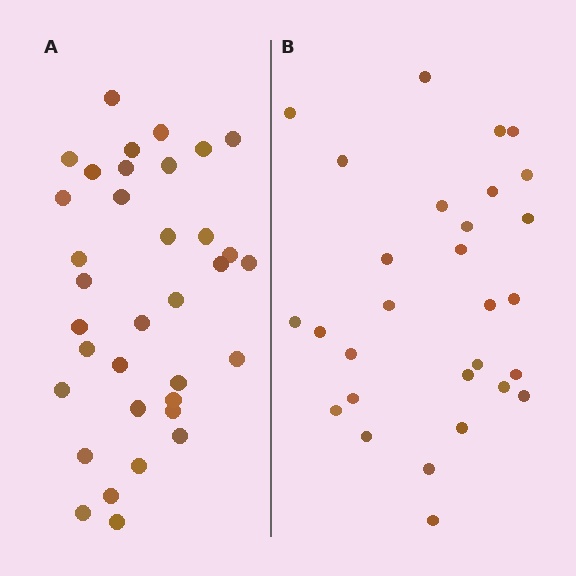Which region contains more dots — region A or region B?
Region A (the left region) has more dots.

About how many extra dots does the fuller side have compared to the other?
Region A has about 6 more dots than region B.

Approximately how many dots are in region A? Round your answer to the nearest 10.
About 40 dots. (The exact count is 35, which rounds to 40.)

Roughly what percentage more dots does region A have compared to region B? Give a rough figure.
About 20% more.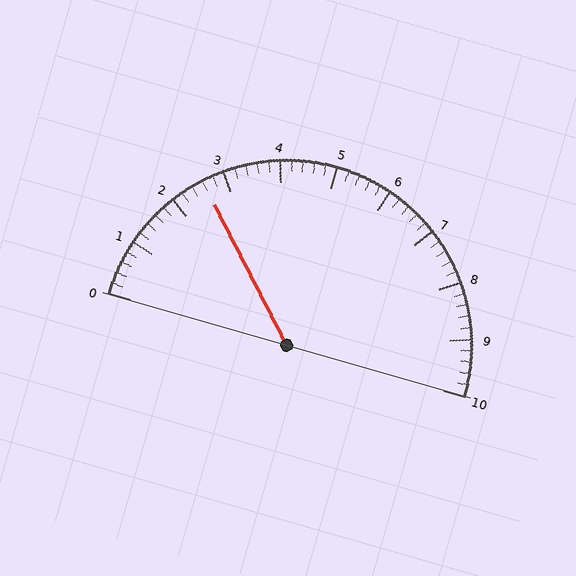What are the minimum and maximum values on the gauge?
The gauge ranges from 0 to 10.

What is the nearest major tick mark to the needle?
The nearest major tick mark is 3.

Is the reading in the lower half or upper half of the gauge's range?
The reading is in the lower half of the range (0 to 10).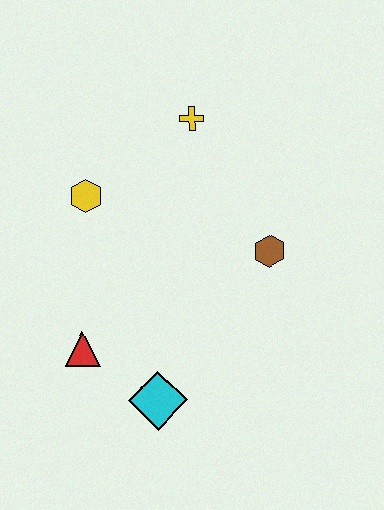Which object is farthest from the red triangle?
The yellow cross is farthest from the red triangle.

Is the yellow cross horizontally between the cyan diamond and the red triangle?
No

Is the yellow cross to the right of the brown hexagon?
No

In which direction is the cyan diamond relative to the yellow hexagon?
The cyan diamond is below the yellow hexagon.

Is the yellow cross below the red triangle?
No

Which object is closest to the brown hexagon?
The yellow cross is closest to the brown hexagon.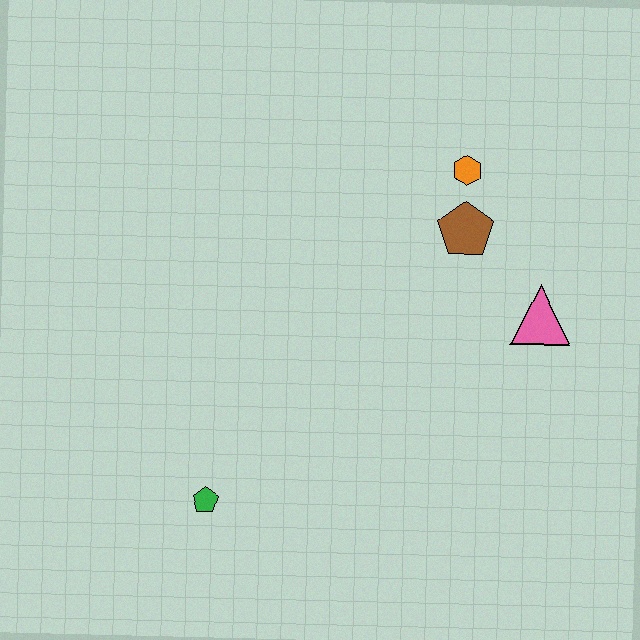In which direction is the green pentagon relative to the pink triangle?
The green pentagon is to the left of the pink triangle.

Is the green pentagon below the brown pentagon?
Yes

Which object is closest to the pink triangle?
The brown pentagon is closest to the pink triangle.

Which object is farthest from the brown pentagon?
The green pentagon is farthest from the brown pentagon.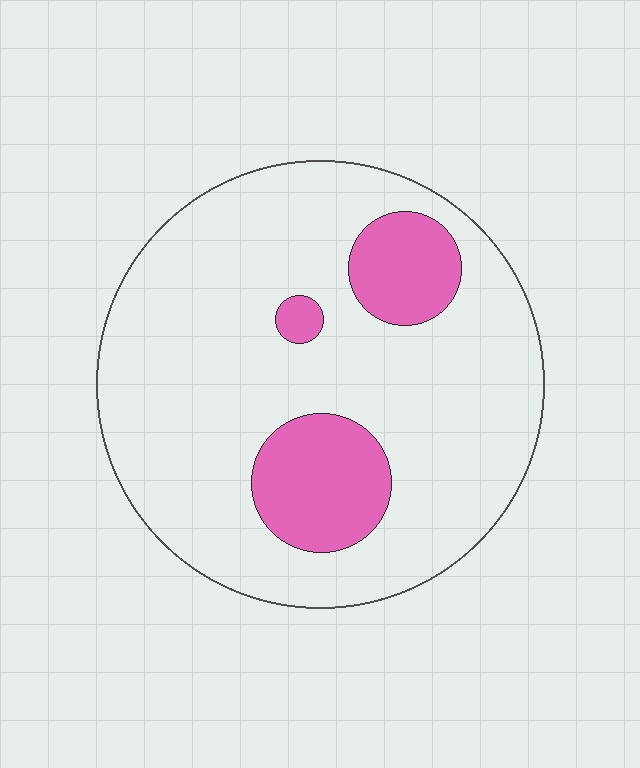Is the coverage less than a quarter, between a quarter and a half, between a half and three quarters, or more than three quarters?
Less than a quarter.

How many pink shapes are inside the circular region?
3.